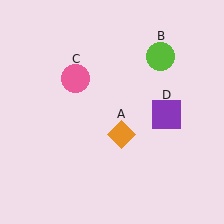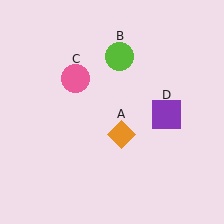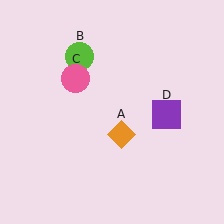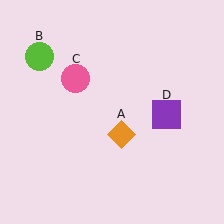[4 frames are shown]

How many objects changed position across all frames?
1 object changed position: lime circle (object B).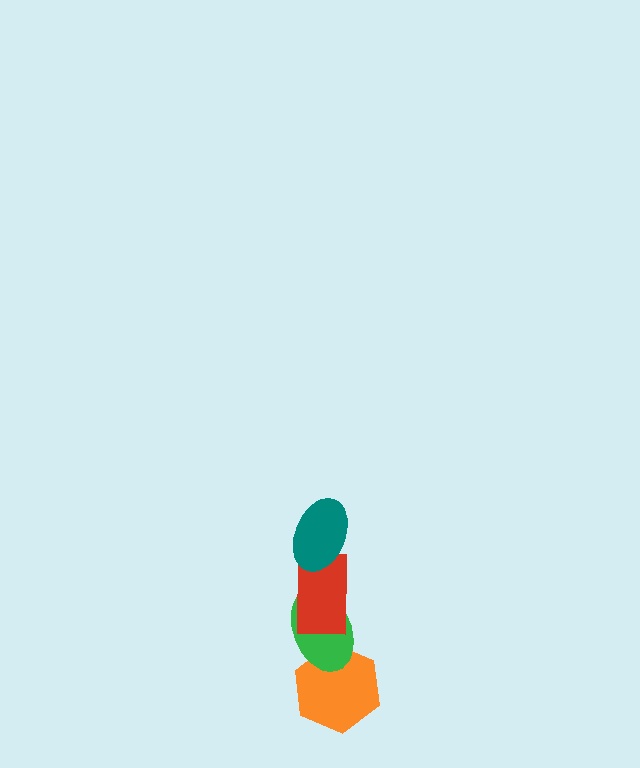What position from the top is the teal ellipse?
The teal ellipse is 1st from the top.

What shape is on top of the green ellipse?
The red rectangle is on top of the green ellipse.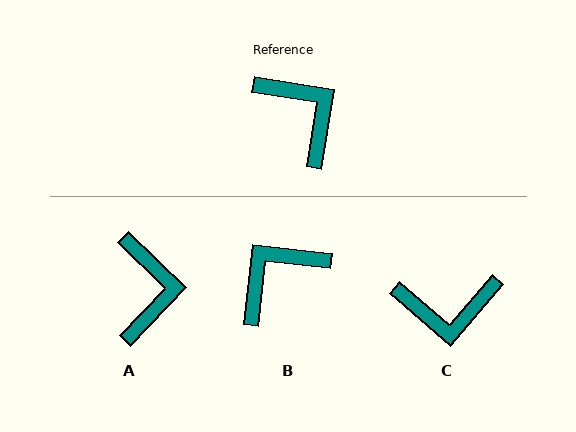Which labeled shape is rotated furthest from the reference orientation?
C, about 122 degrees away.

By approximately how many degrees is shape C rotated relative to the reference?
Approximately 122 degrees clockwise.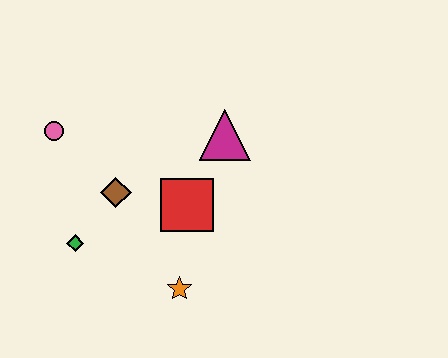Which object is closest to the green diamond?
The brown diamond is closest to the green diamond.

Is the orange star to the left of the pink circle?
No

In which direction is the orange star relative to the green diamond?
The orange star is to the right of the green diamond.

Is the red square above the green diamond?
Yes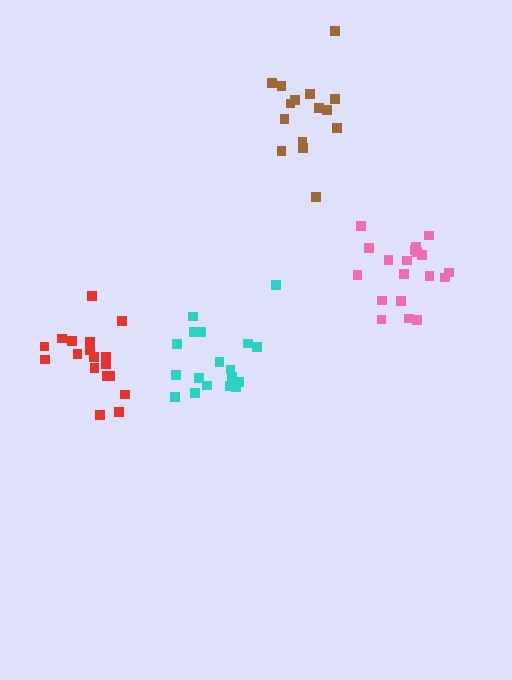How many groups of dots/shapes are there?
There are 4 groups.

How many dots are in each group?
Group 1: 15 dots, Group 2: 18 dots, Group 3: 18 dots, Group 4: 19 dots (70 total).